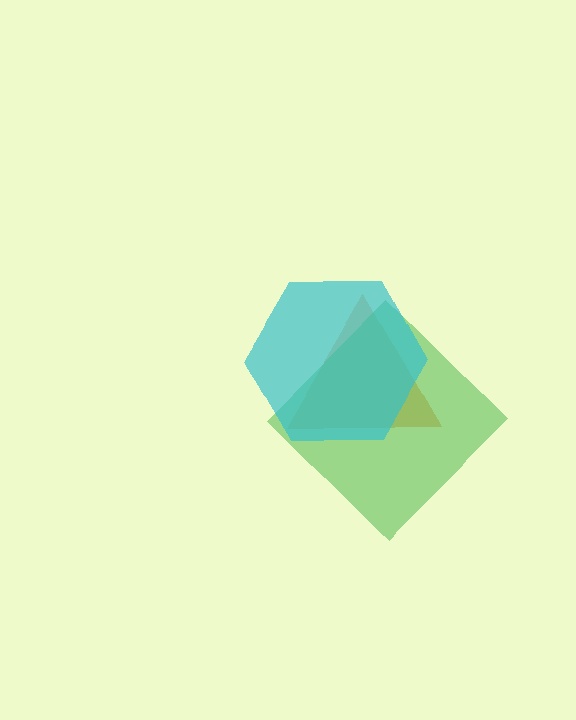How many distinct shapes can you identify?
There are 3 distinct shapes: an orange triangle, a green diamond, a cyan hexagon.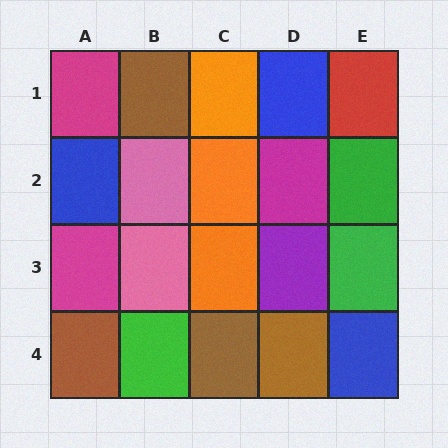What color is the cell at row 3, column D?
Purple.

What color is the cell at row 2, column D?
Magenta.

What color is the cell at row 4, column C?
Brown.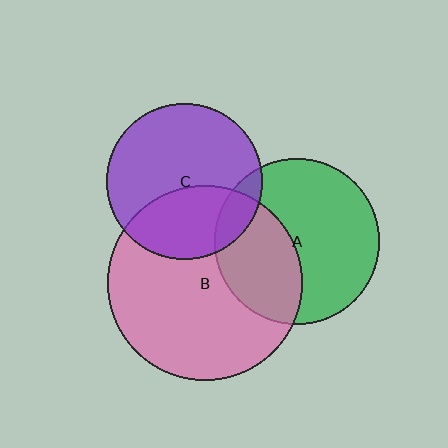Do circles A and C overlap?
Yes.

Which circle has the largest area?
Circle B (pink).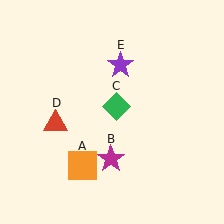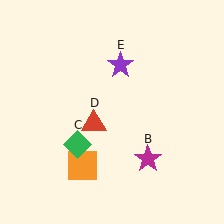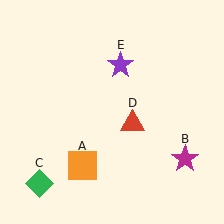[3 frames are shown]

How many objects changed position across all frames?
3 objects changed position: magenta star (object B), green diamond (object C), red triangle (object D).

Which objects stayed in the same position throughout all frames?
Orange square (object A) and purple star (object E) remained stationary.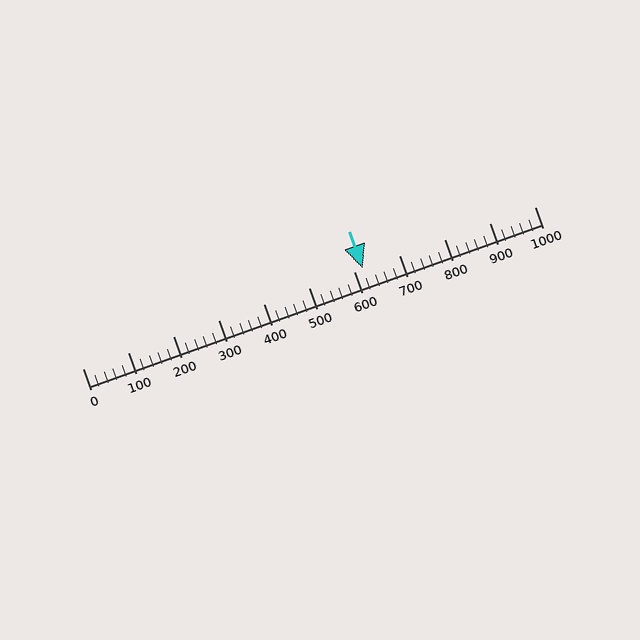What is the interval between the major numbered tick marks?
The major tick marks are spaced 100 units apart.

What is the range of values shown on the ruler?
The ruler shows values from 0 to 1000.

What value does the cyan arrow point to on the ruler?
The cyan arrow points to approximately 620.